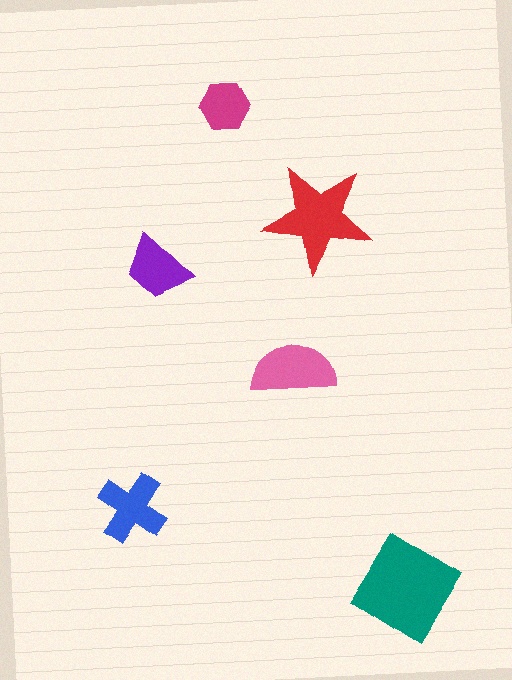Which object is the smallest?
The magenta hexagon.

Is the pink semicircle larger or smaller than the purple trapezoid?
Larger.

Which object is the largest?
The teal diamond.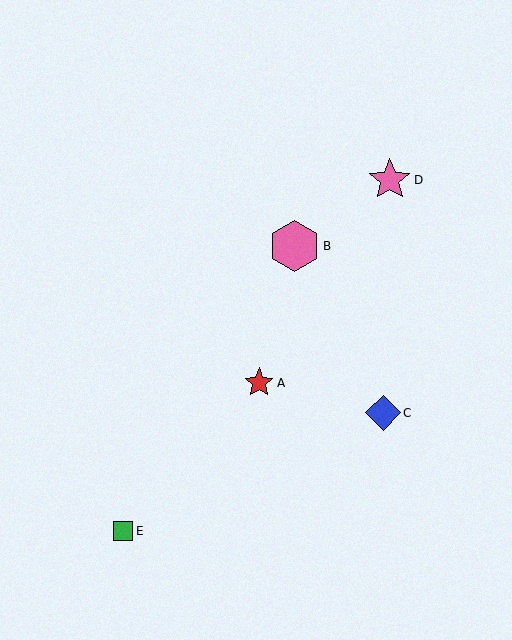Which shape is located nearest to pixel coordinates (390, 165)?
The pink star (labeled D) at (390, 180) is nearest to that location.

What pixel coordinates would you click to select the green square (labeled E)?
Click at (123, 531) to select the green square E.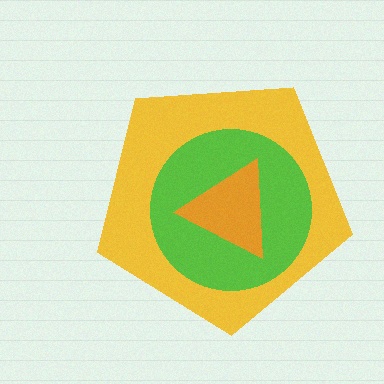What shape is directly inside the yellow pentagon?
The lime circle.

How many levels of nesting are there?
3.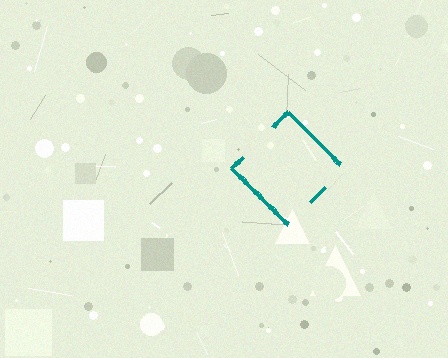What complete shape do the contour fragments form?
The contour fragments form a diamond.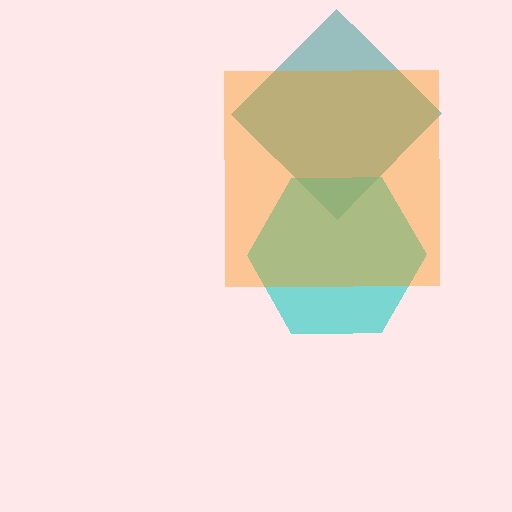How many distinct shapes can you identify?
There are 3 distinct shapes: a teal diamond, a cyan hexagon, an orange square.